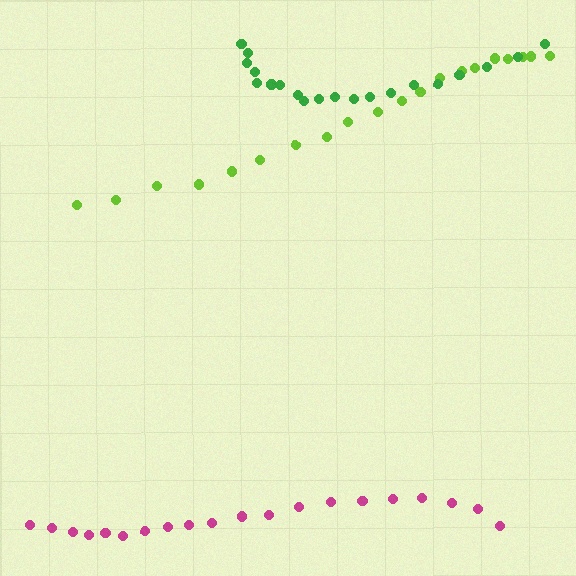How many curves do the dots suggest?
There are 3 distinct paths.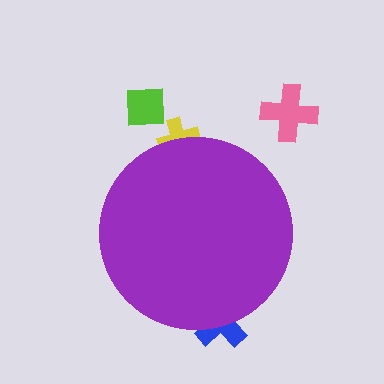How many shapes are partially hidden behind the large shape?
2 shapes are partially hidden.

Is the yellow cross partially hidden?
Yes, the yellow cross is partially hidden behind the purple circle.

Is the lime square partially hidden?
No, the lime square is fully visible.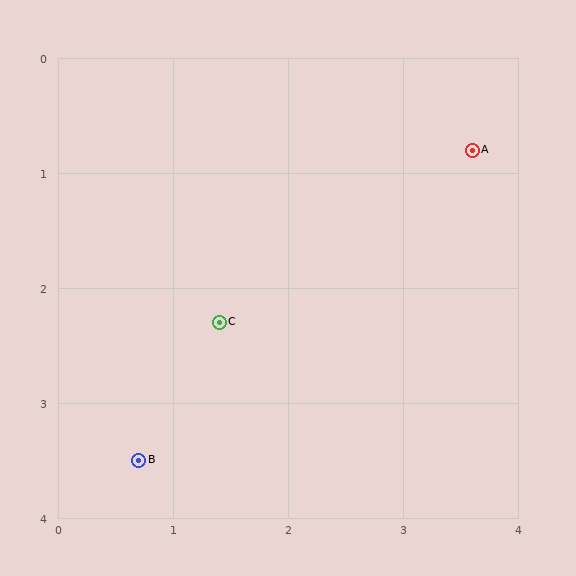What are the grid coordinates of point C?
Point C is at approximately (1.4, 2.3).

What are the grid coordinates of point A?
Point A is at approximately (3.6, 0.8).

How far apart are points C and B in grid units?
Points C and B are about 1.4 grid units apart.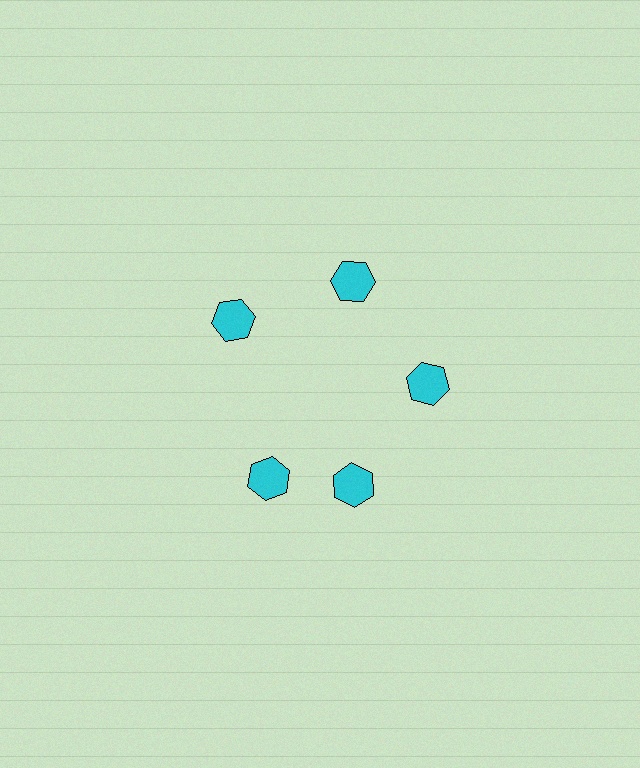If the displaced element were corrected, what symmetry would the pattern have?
It would have 5-fold rotational symmetry — the pattern would map onto itself every 72 degrees.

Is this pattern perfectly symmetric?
No. The 5 cyan hexagons are arranged in a ring, but one element near the 8 o'clock position is rotated out of alignment along the ring, breaking the 5-fold rotational symmetry.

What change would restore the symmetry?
The symmetry would be restored by rotating it back into even spacing with its neighbors so that all 5 hexagons sit at equal angles and equal distance from the center.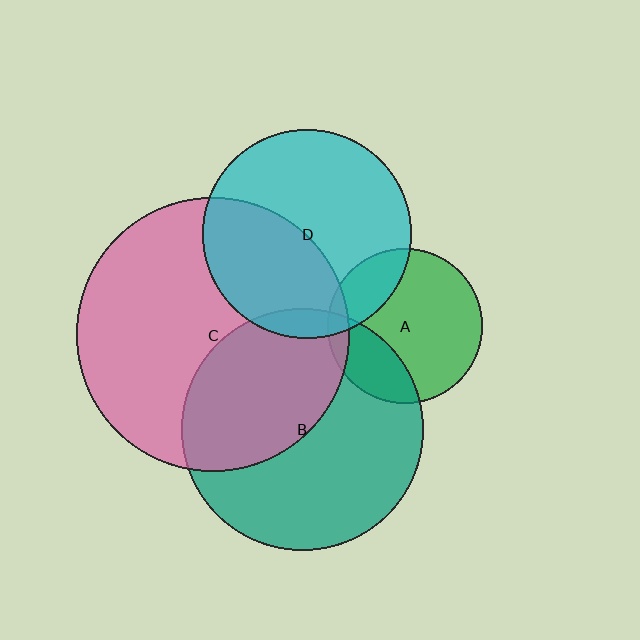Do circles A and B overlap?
Yes.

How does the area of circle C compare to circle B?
Approximately 1.3 times.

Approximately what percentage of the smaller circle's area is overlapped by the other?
Approximately 25%.